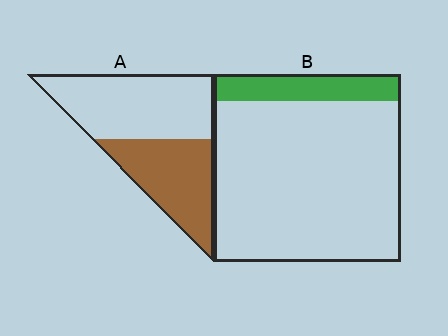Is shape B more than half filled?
No.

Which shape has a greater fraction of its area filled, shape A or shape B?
Shape A.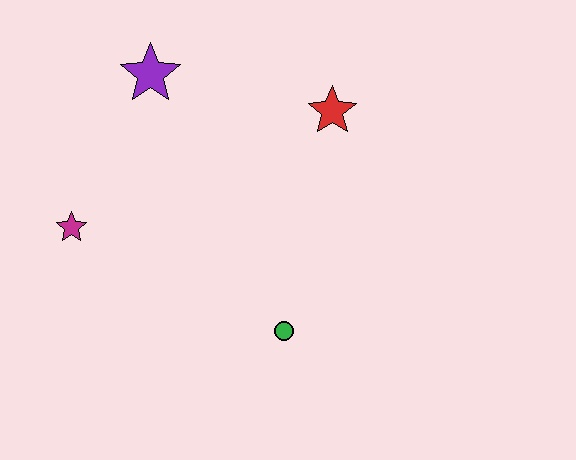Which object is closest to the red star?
The purple star is closest to the red star.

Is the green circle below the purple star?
Yes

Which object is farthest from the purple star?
The green circle is farthest from the purple star.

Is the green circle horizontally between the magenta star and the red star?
Yes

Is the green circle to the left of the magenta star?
No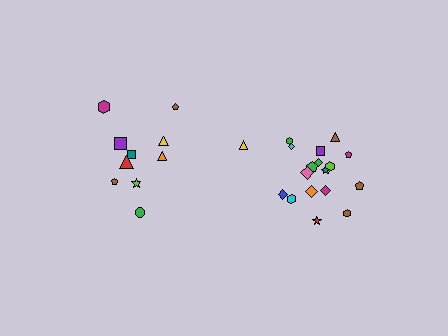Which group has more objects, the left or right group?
The right group.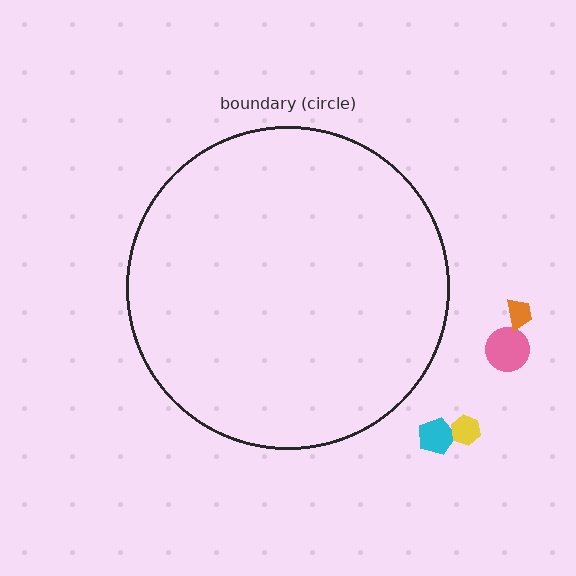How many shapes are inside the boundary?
0 inside, 4 outside.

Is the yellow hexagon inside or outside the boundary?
Outside.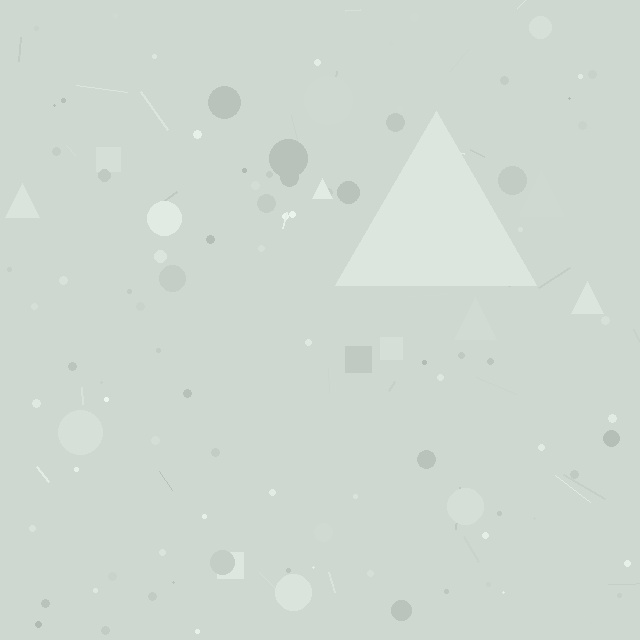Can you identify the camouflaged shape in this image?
The camouflaged shape is a triangle.